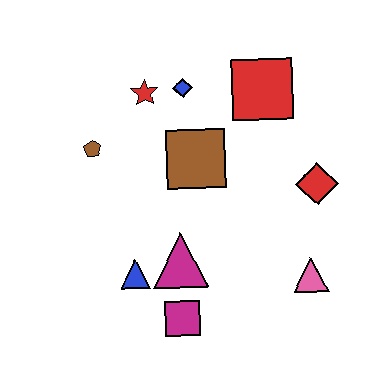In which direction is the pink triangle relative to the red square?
The pink triangle is below the red square.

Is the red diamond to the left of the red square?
No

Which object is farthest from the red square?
The magenta square is farthest from the red square.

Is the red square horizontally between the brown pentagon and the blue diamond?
No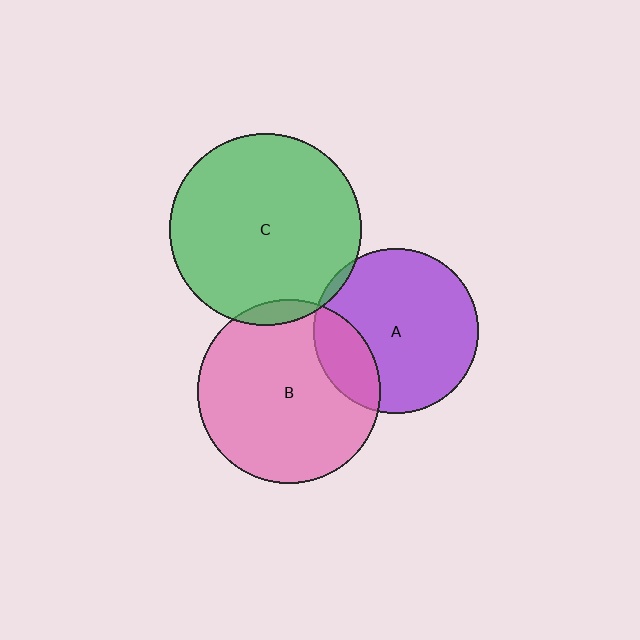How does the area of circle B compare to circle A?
Approximately 1.2 times.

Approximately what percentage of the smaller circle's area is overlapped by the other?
Approximately 5%.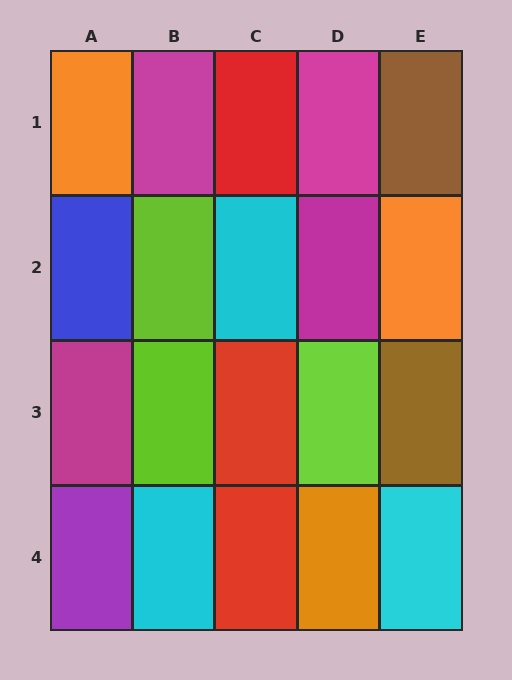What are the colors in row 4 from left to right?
Purple, cyan, red, orange, cyan.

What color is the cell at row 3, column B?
Lime.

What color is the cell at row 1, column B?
Magenta.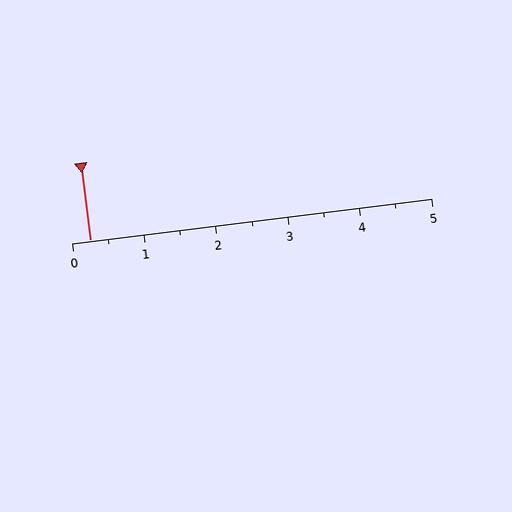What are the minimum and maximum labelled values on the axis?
The axis runs from 0 to 5.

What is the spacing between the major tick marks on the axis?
The major ticks are spaced 1 apart.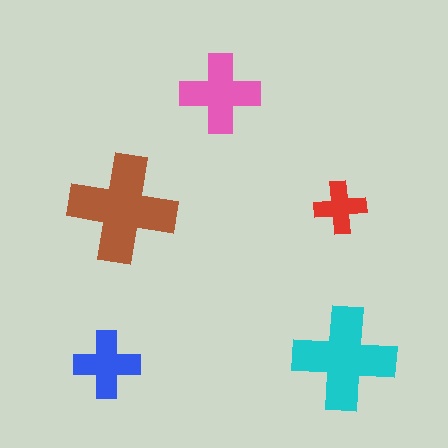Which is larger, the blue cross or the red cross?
The blue one.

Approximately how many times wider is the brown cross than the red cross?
About 2 times wider.